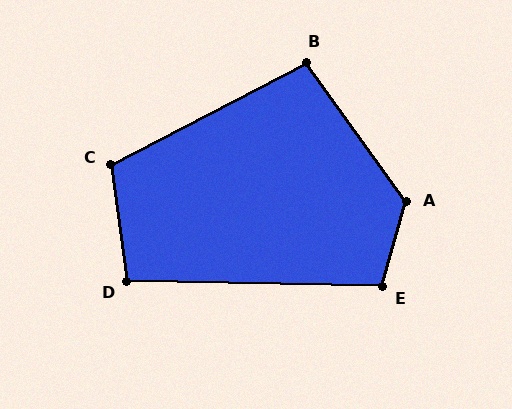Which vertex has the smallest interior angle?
B, at approximately 98 degrees.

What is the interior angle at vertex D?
Approximately 99 degrees (obtuse).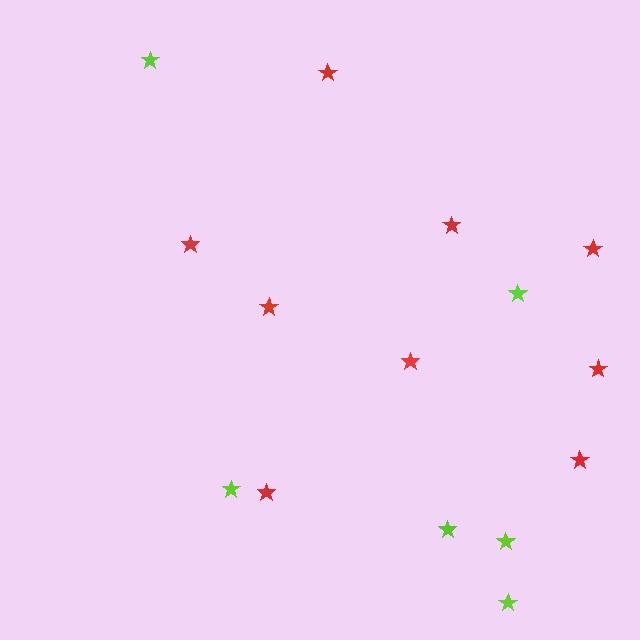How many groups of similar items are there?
There are 2 groups: one group of red stars (9) and one group of lime stars (6).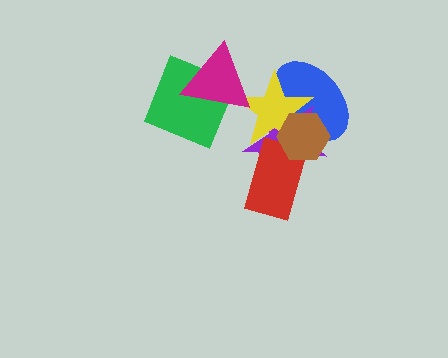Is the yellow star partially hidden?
Yes, it is partially covered by another shape.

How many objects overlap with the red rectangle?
3 objects overlap with the red rectangle.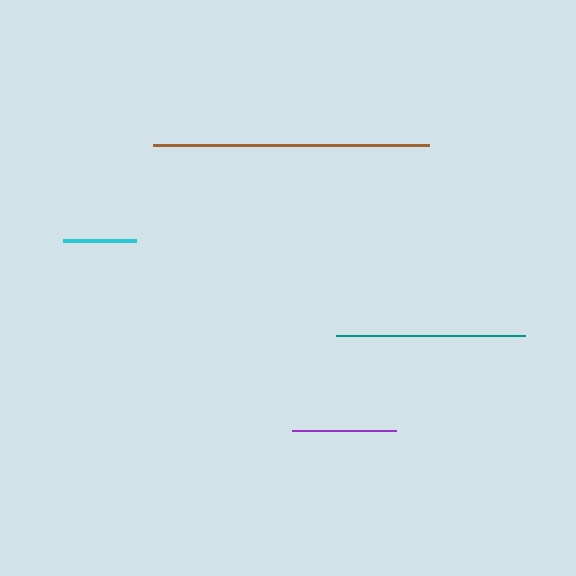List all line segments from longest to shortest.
From longest to shortest: brown, teal, purple, cyan.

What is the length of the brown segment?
The brown segment is approximately 276 pixels long.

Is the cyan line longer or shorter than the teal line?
The teal line is longer than the cyan line.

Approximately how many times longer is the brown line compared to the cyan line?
The brown line is approximately 3.8 times the length of the cyan line.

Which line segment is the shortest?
The cyan line is the shortest at approximately 73 pixels.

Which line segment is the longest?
The brown line is the longest at approximately 276 pixels.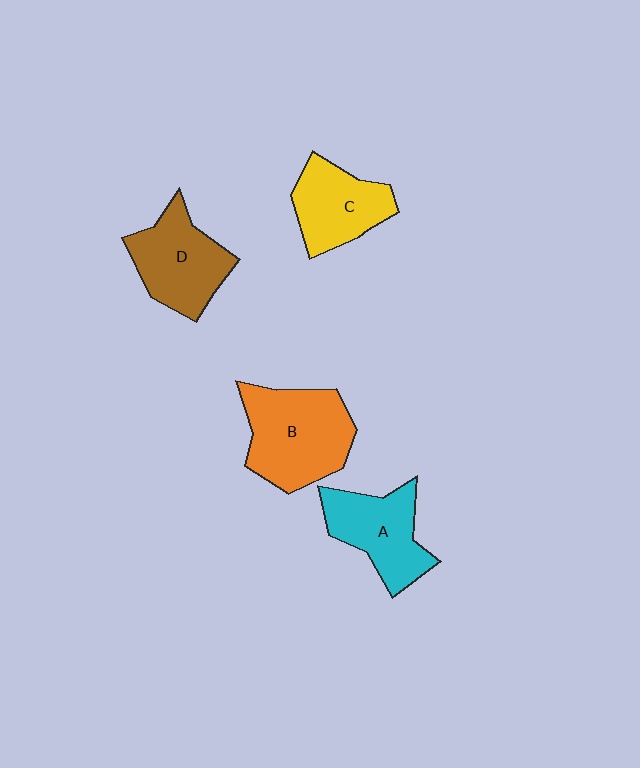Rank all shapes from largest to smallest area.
From largest to smallest: B (orange), D (brown), A (cyan), C (yellow).